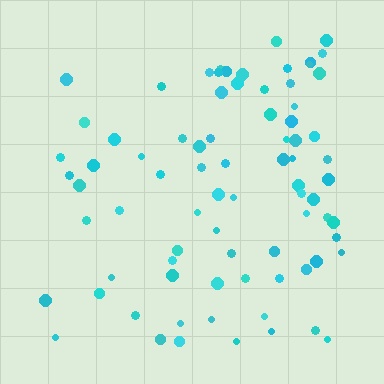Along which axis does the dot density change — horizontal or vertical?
Horizontal.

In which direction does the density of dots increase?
From left to right, with the right side densest.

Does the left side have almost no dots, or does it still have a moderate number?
Still a moderate number, just noticeably fewer than the right.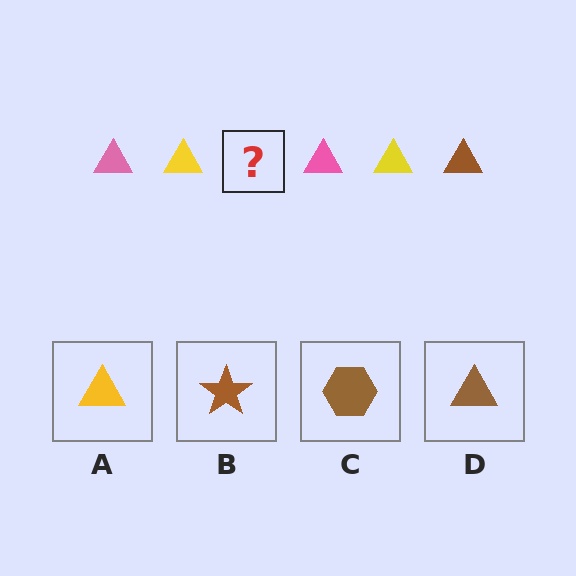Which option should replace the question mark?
Option D.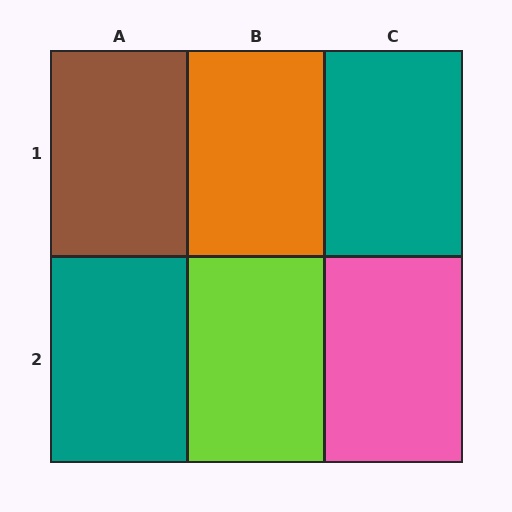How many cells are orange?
1 cell is orange.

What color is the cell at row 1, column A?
Brown.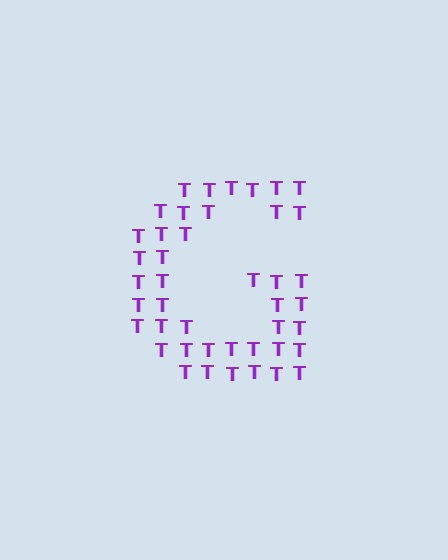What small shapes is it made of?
It is made of small letter T's.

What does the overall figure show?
The overall figure shows the letter G.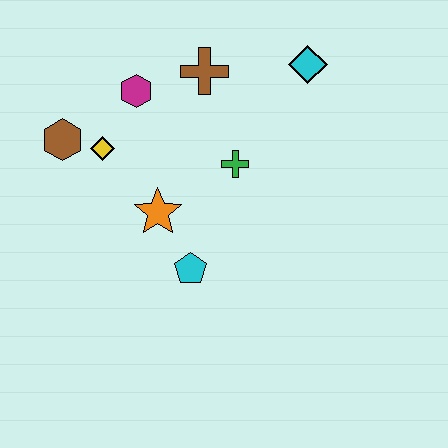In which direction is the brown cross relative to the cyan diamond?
The brown cross is to the left of the cyan diamond.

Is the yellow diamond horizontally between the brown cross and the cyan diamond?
No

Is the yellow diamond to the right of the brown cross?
No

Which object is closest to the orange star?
The cyan pentagon is closest to the orange star.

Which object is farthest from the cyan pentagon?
The cyan diamond is farthest from the cyan pentagon.